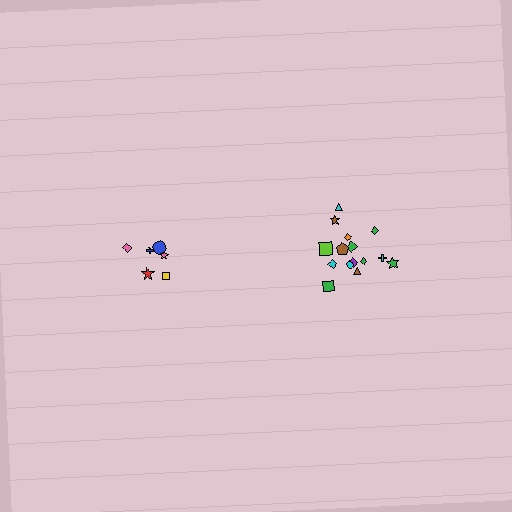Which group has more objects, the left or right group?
The right group.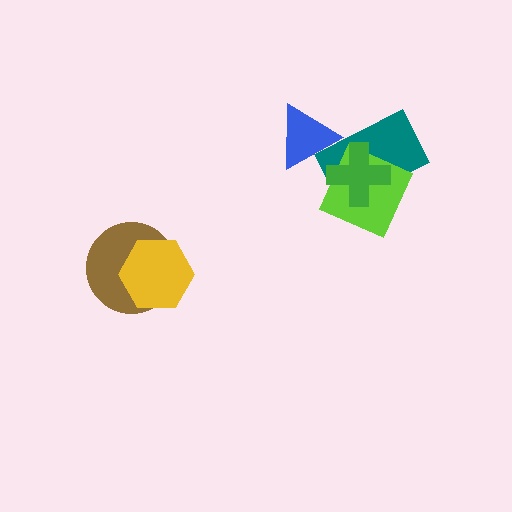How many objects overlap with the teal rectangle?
3 objects overlap with the teal rectangle.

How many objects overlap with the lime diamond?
2 objects overlap with the lime diamond.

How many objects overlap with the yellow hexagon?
1 object overlaps with the yellow hexagon.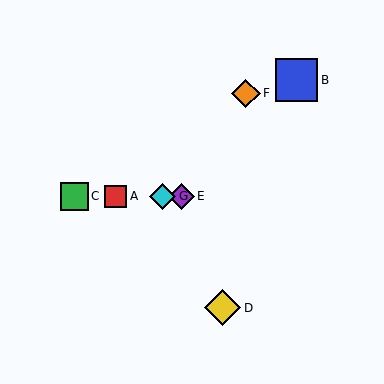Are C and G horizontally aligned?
Yes, both are at y≈196.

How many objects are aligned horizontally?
4 objects (A, C, E, G) are aligned horizontally.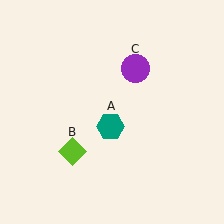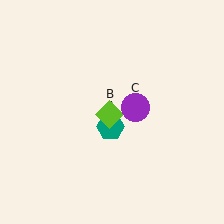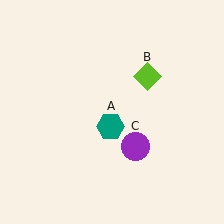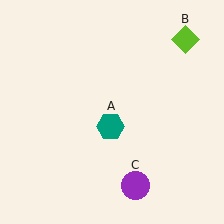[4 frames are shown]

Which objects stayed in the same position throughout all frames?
Teal hexagon (object A) remained stationary.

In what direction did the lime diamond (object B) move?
The lime diamond (object B) moved up and to the right.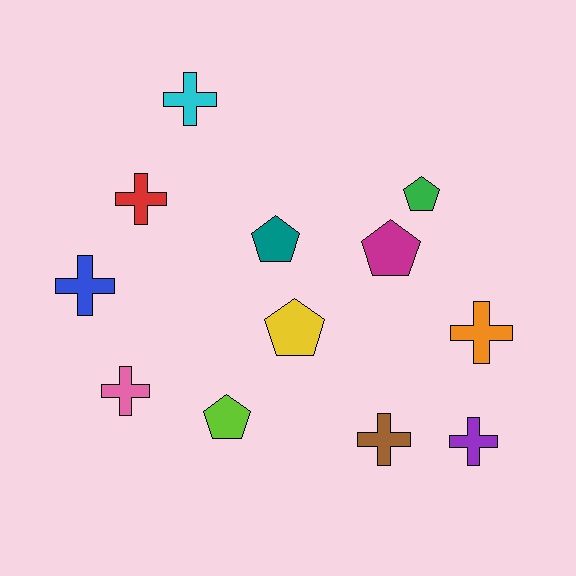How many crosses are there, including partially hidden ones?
There are 7 crosses.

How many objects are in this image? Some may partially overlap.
There are 12 objects.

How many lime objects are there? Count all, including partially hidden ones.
There is 1 lime object.